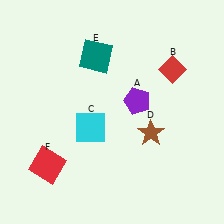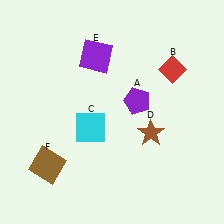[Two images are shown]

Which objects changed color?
E changed from teal to purple. F changed from red to brown.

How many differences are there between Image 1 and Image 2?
There are 2 differences between the two images.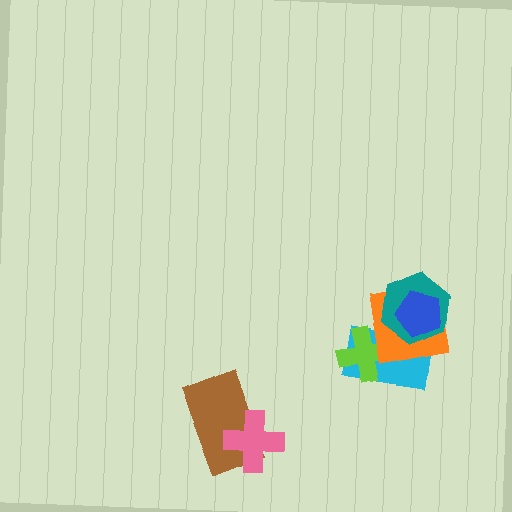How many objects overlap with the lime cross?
2 objects overlap with the lime cross.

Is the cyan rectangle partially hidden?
Yes, it is partially covered by another shape.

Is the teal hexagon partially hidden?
Yes, it is partially covered by another shape.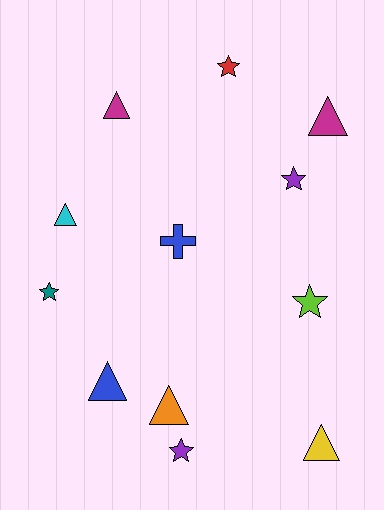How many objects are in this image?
There are 12 objects.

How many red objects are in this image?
There is 1 red object.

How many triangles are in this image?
There are 6 triangles.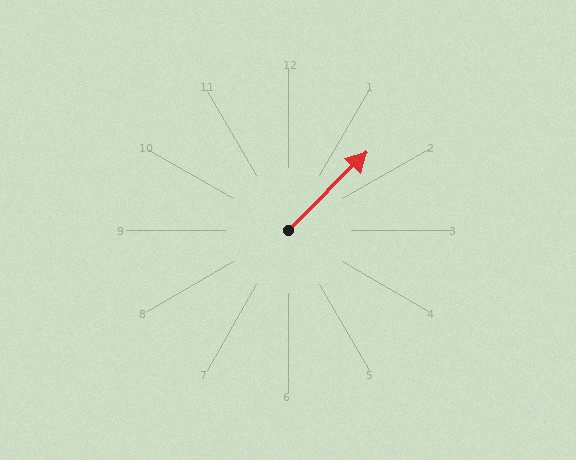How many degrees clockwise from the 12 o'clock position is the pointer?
Approximately 45 degrees.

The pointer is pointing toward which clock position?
Roughly 2 o'clock.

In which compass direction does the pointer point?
Northeast.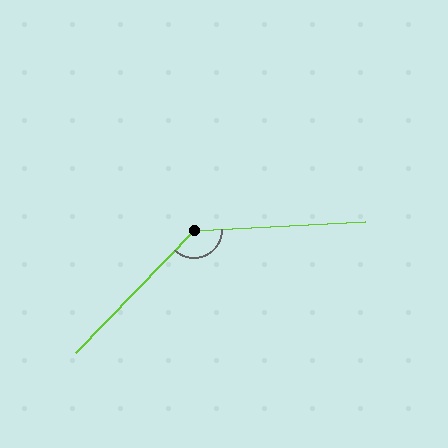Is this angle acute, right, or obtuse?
It is obtuse.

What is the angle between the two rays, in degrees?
Approximately 137 degrees.